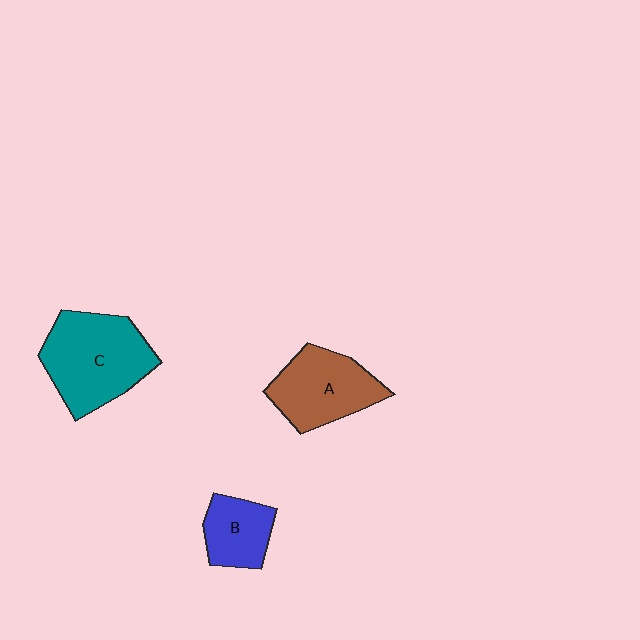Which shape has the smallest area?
Shape B (blue).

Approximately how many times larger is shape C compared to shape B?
Approximately 2.0 times.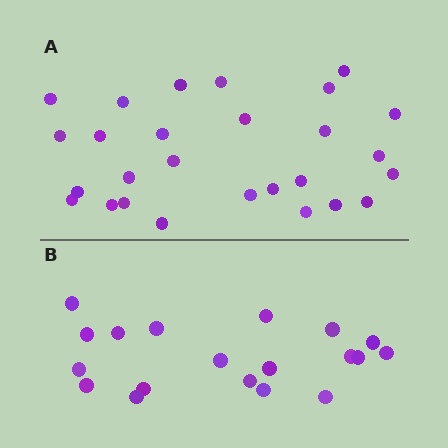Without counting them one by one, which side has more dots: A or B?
Region A (the top region) has more dots.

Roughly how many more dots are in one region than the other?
Region A has roughly 8 or so more dots than region B.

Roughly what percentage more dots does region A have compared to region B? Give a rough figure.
About 40% more.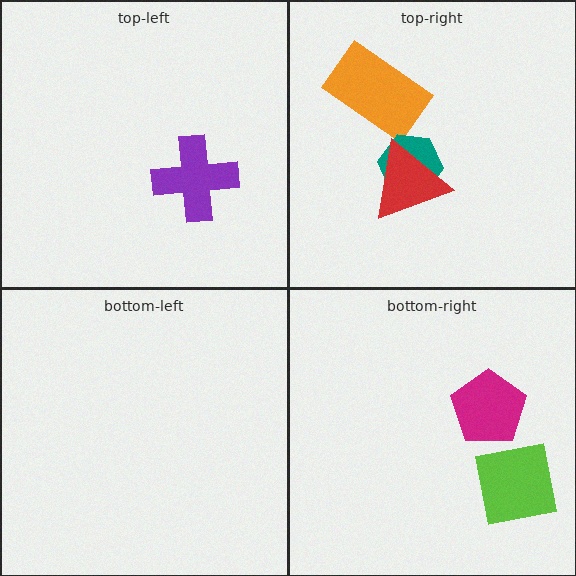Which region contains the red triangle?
The top-right region.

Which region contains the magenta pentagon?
The bottom-right region.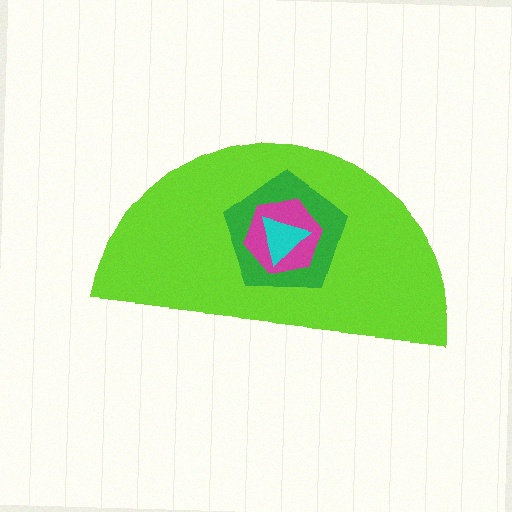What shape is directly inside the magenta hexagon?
The cyan triangle.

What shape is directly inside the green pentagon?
The magenta hexagon.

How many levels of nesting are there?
4.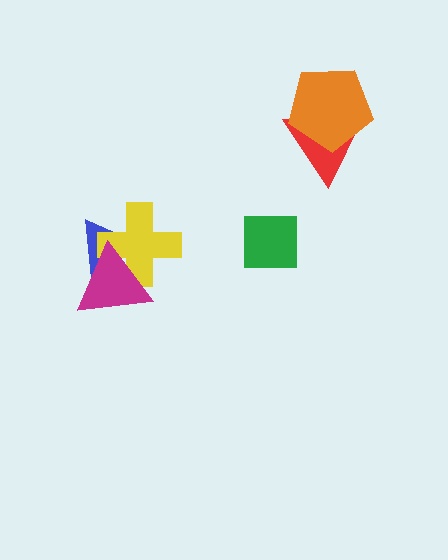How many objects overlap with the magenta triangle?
2 objects overlap with the magenta triangle.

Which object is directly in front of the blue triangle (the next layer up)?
The yellow cross is directly in front of the blue triangle.